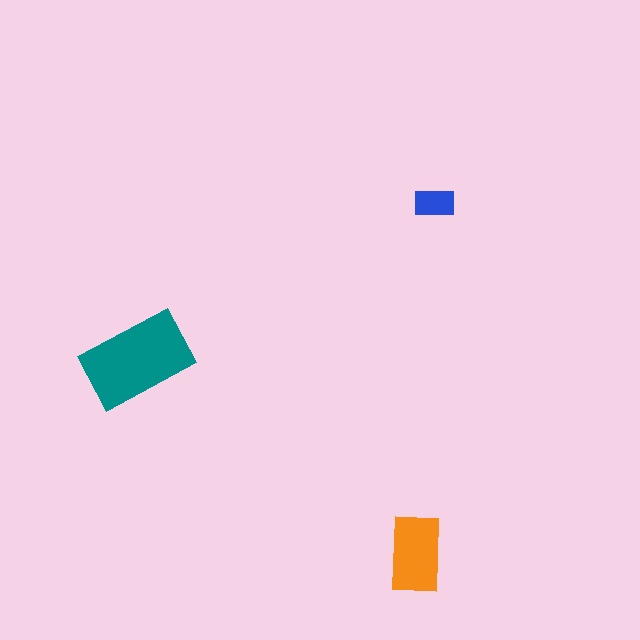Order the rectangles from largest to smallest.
the teal one, the orange one, the blue one.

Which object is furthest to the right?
The blue rectangle is rightmost.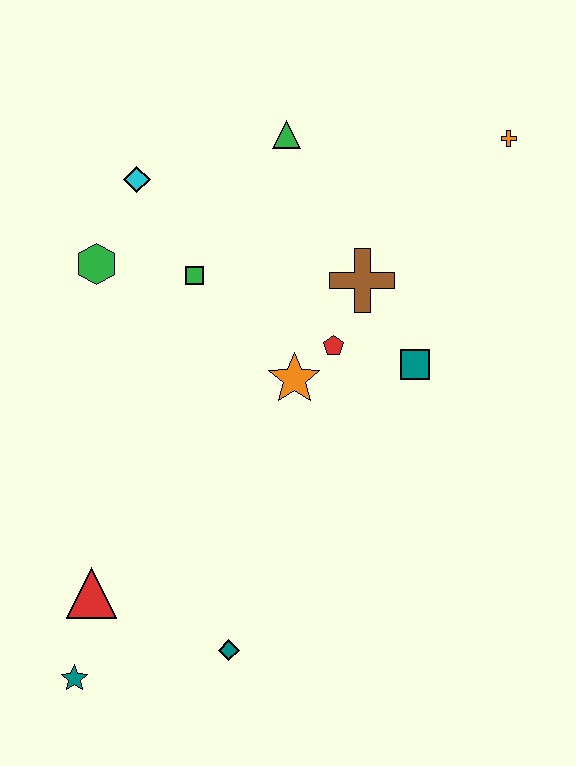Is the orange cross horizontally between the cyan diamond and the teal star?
No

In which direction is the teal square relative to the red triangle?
The teal square is to the right of the red triangle.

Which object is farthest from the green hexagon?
The orange cross is farthest from the green hexagon.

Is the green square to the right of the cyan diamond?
Yes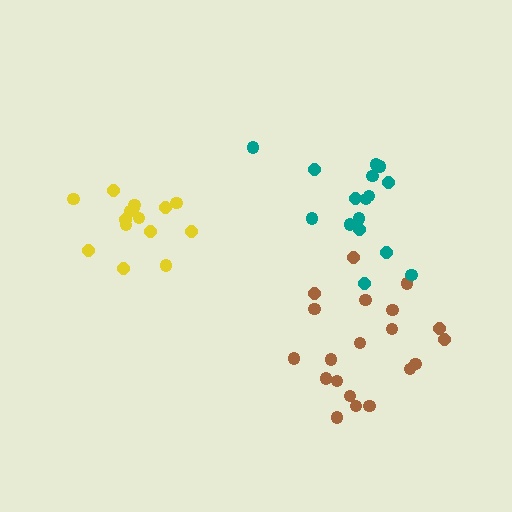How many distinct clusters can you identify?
There are 3 distinct clusters.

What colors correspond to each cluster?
The clusters are colored: yellow, brown, teal.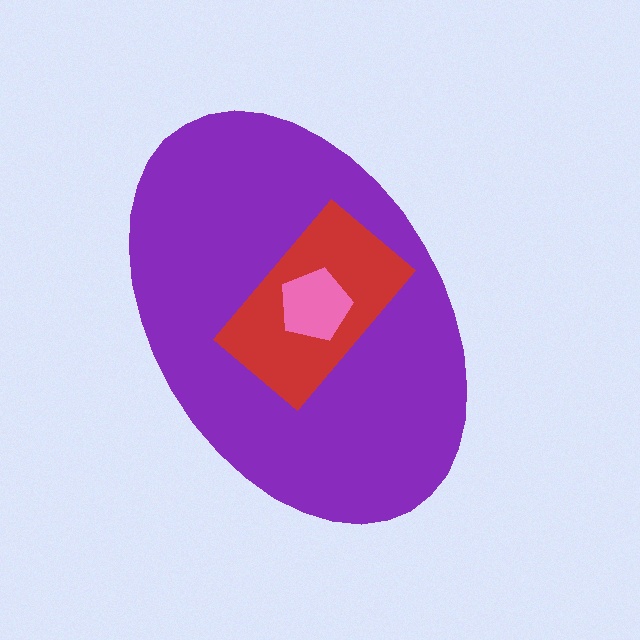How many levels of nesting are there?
3.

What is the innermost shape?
The pink pentagon.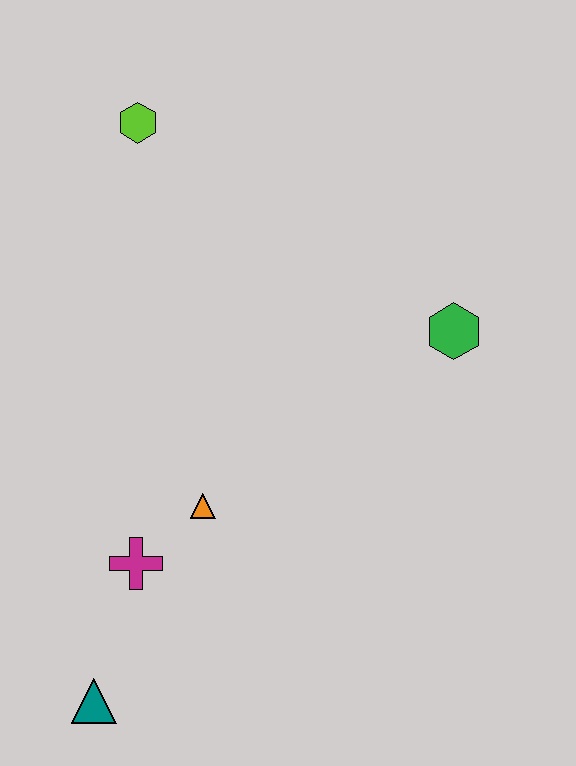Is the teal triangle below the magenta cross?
Yes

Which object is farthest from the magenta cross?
The lime hexagon is farthest from the magenta cross.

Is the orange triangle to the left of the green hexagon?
Yes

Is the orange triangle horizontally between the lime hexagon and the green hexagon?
Yes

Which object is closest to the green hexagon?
The orange triangle is closest to the green hexagon.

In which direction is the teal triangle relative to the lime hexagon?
The teal triangle is below the lime hexagon.